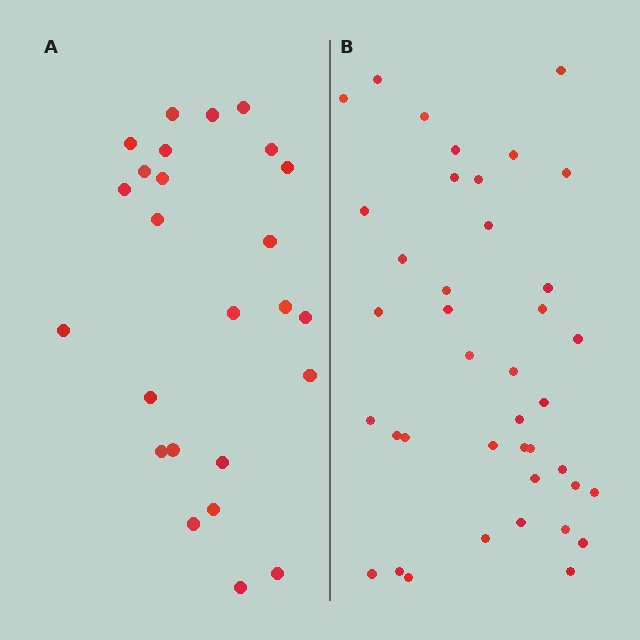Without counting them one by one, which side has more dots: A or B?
Region B (the right region) has more dots.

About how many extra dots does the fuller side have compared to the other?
Region B has approximately 15 more dots than region A.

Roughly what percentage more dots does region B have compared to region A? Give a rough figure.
About 60% more.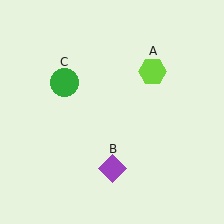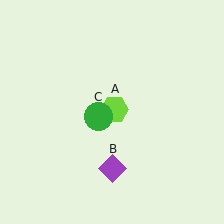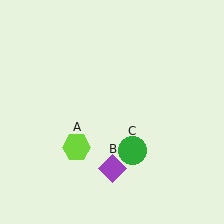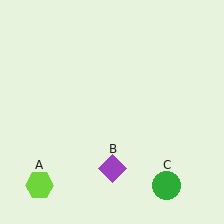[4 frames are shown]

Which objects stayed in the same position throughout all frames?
Purple diamond (object B) remained stationary.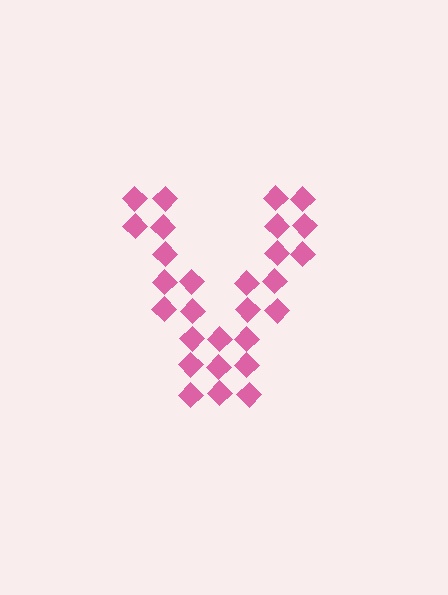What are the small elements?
The small elements are diamonds.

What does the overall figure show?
The overall figure shows the letter V.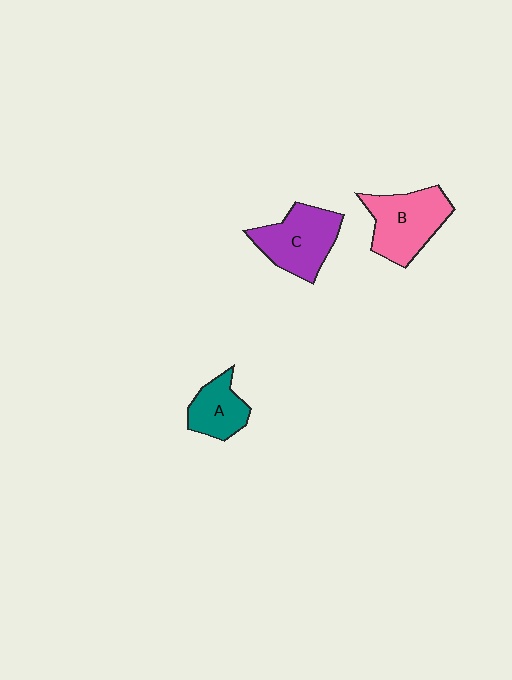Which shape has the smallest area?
Shape A (teal).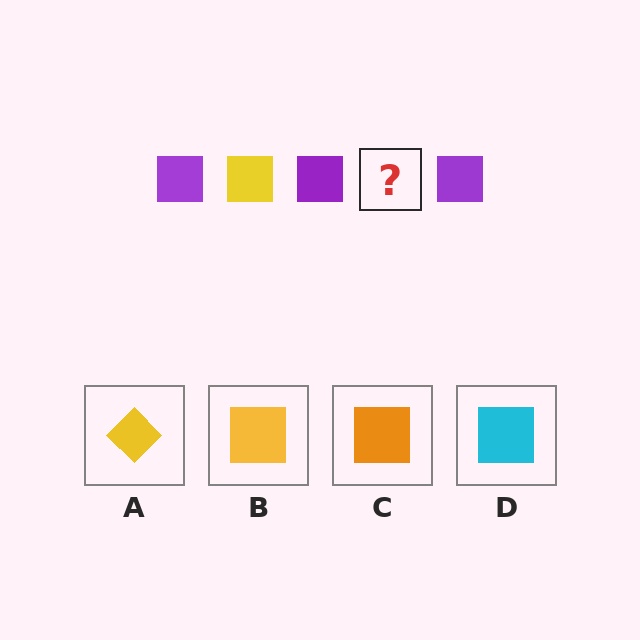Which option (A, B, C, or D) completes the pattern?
B.